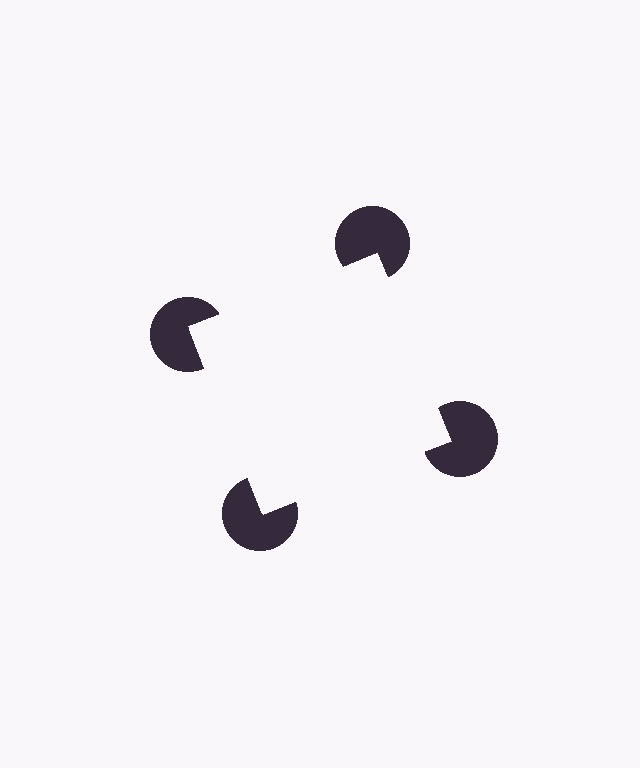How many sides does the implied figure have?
4 sides.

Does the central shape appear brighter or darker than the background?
It typically appears slightly brighter than the background, even though no actual brightness change is drawn.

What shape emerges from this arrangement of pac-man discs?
An illusory square — its edges are inferred from the aligned wedge cuts in the pac-man discs, not physically drawn.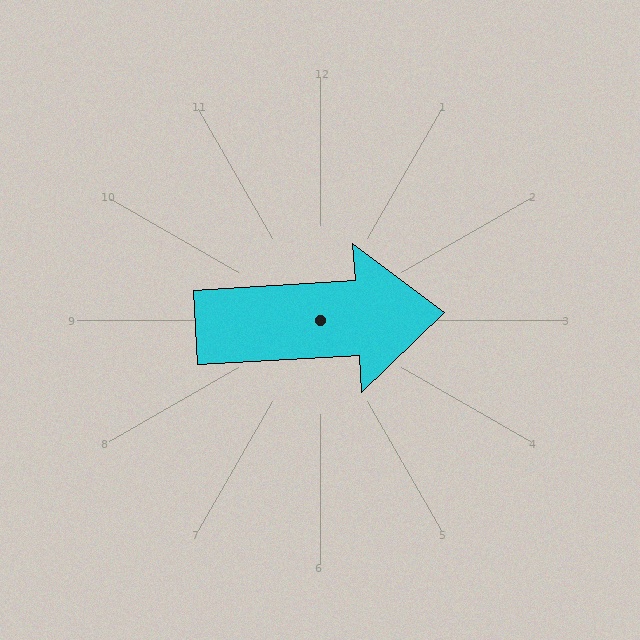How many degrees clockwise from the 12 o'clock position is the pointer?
Approximately 87 degrees.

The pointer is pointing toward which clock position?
Roughly 3 o'clock.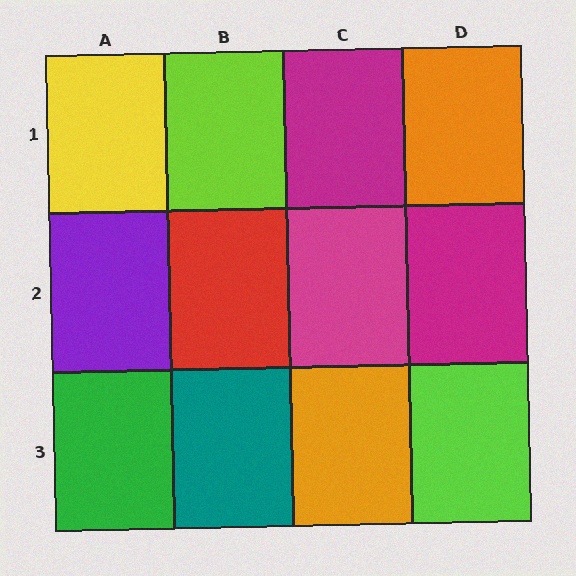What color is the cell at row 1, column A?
Yellow.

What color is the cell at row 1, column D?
Orange.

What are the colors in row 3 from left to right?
Green, teal, orange, lime.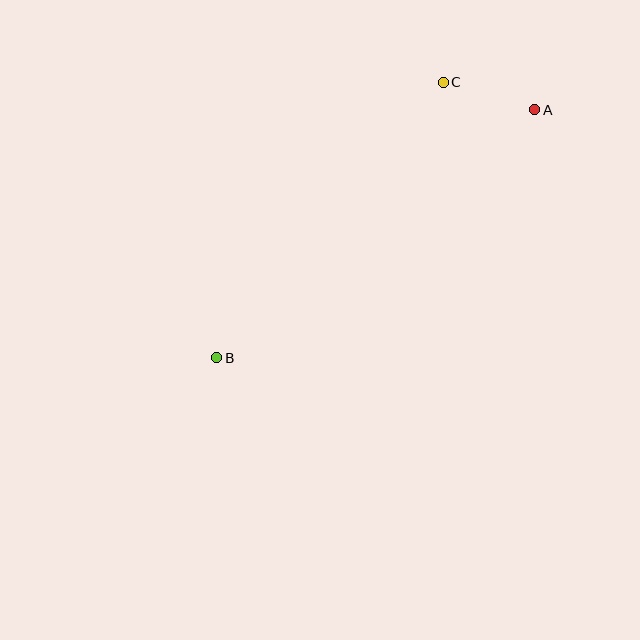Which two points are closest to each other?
Points A and C are closest to each other.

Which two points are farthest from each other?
Points A and B are farthest from each other.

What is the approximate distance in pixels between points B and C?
The distance between B and C is approximately 357 pixels.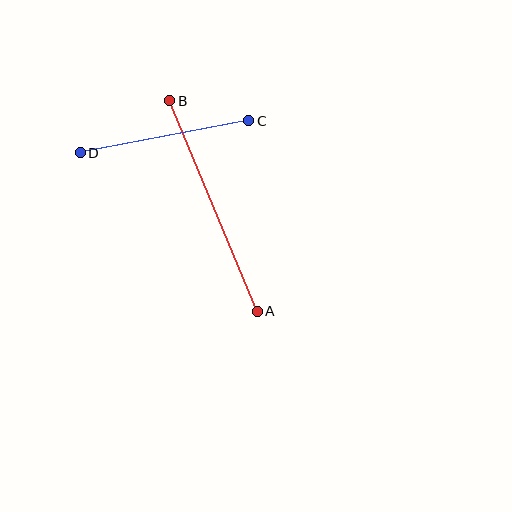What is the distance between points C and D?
The distance is approximately 172 pixels.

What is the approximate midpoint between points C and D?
The midpoint is at approximately (165, 137) pixels.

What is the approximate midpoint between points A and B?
The midpoint is at approximately (213, 206) pixels.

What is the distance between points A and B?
The distance is approximately 228 pixels.